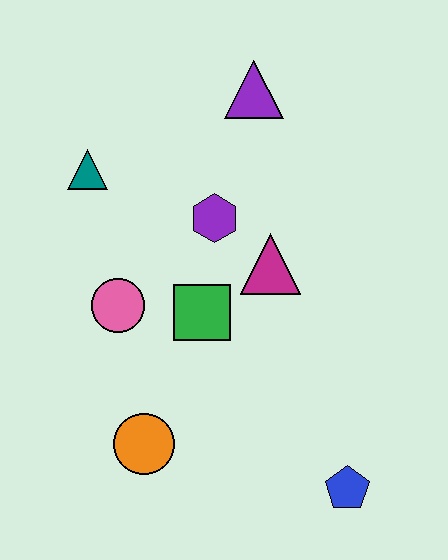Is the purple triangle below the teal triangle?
No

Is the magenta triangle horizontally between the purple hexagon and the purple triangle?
No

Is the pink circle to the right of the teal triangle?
Yes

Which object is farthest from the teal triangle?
The blue pentagon is farthest from the teal triangle.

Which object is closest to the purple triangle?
The purple hexagon is closest to the purple triangle.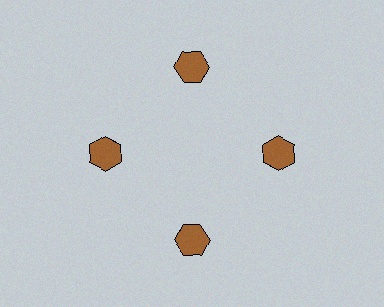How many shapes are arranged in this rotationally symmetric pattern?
There are 4 shapes, arranged in 4 groups of 1.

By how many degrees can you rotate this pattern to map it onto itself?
The pattern maps onto itself every 90 degrees of rotation.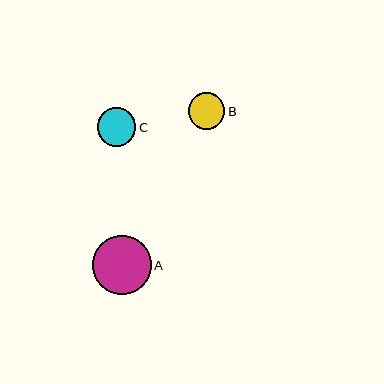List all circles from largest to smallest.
From largest to smallest: A, C, B.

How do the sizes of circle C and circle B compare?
Circle C and circle B are approximately the same size.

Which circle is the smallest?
Circle B is the smallest with a size of approximately 37 pixels.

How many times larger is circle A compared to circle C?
Circle A is approximately 1.5 times the size of circle C.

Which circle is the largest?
Circle A is the largest with a size of approximately 59 pixels.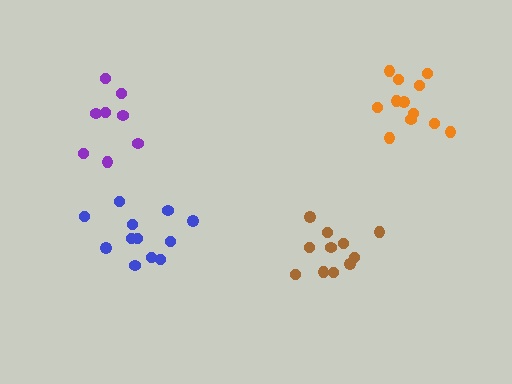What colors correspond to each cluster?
The clusters are colored: blue, brown, purple, orange.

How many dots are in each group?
Group 1: 12 dots, Group 2: 11 dots, Group 3: 8 dots, Group 4: 12 dots (43 total).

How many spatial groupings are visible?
There are 4 spatial groupings.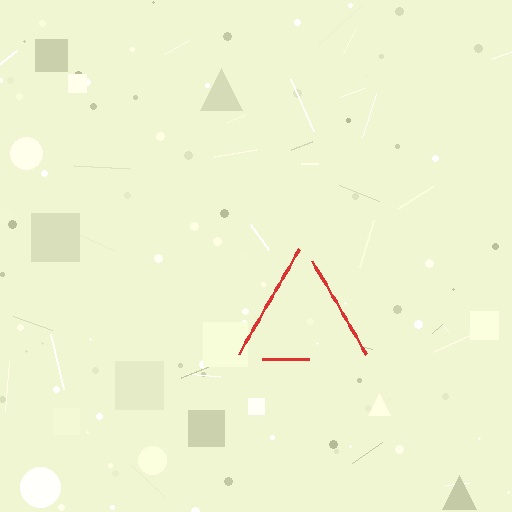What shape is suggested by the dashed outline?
The dashed outline suggests a triangle.